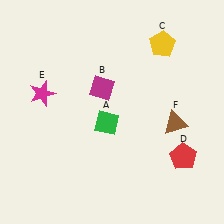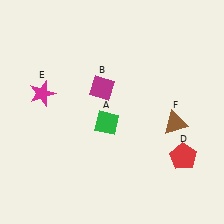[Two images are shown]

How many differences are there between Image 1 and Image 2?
There is 1 difference between the two images.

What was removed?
The yellow pentagon (C) was removed in Image 2.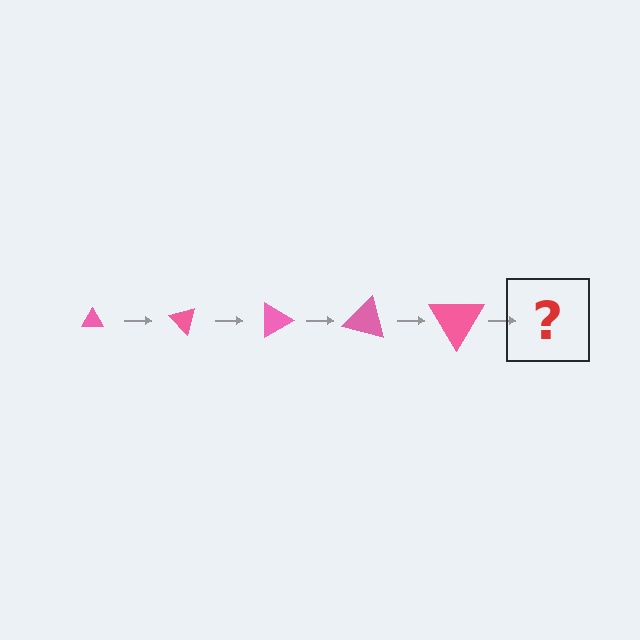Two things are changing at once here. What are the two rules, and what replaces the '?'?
The two rules are that the triangle grows larger each step and it rotates 45 degrees each step. The '?' should be a triangle, larger than the previous one and rotated 225 degrees from the start.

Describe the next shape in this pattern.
It should be a triangle, larger than the previous one and rotated 225 degrees from the start.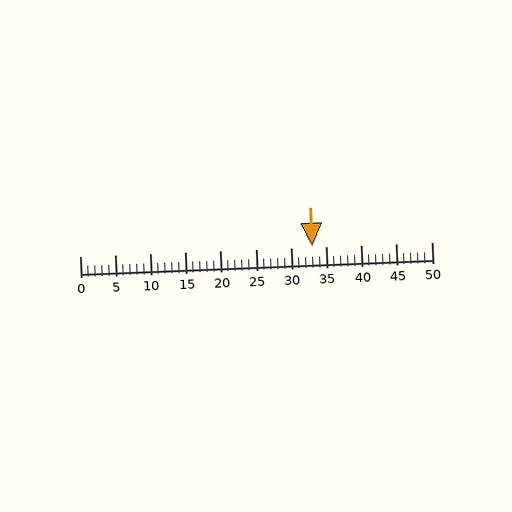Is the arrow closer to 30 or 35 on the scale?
The arrow is closer to 35.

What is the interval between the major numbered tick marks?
The major tick marks are spaced 5 units apart.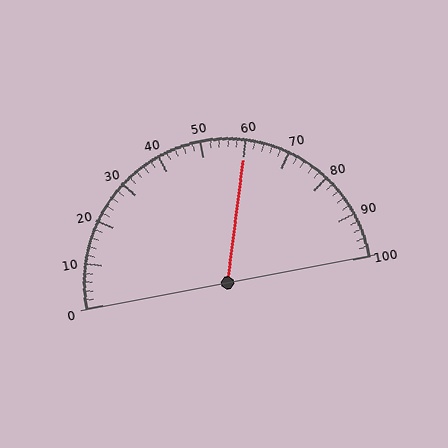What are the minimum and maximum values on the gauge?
The gauge ranges from 0 to 100.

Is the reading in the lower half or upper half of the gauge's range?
The reading is in the upper half of the range (0 to 100).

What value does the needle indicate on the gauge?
The needle indicates approximately 60.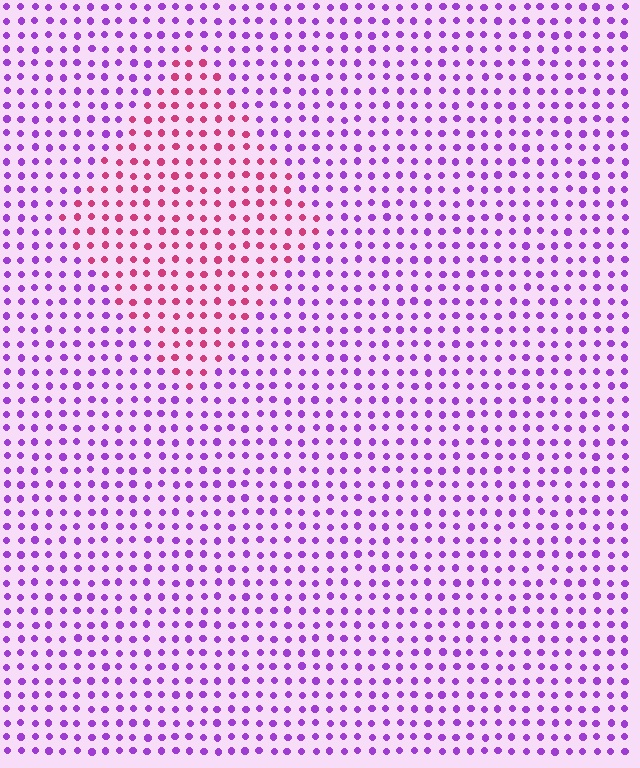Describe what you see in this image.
The image is filled with small purple elements in a uniform arrangement. A diamond-shaped region is visible where the elements are tinted to a slightly different hue, forming a subtle color boundary.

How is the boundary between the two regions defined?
The boundary is defined purely by a slight shift in hue (about 55 degrees). Spacing, size, and orientation are identical on both sides.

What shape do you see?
I see a diamond.